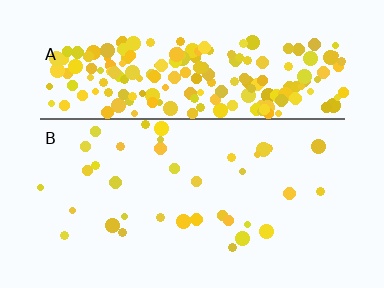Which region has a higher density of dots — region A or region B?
A (the top).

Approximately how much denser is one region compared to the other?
Approximately 6.3× — region A over region B.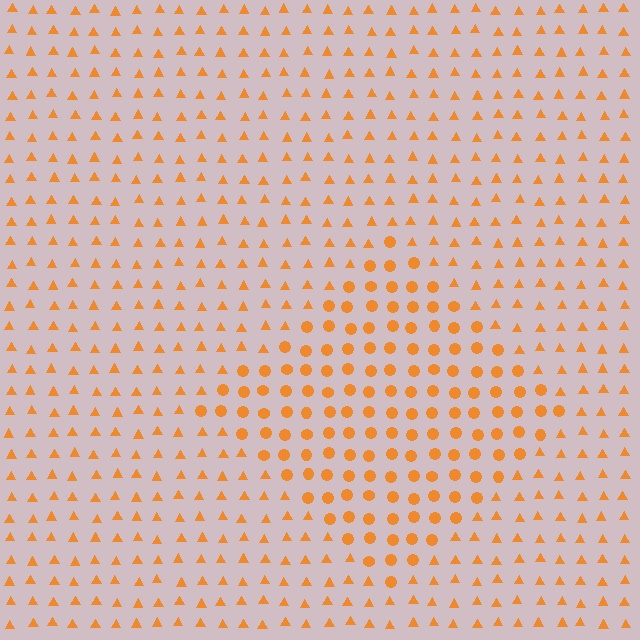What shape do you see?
I see a diamond.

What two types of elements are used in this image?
The image uses circles inside the diamond region and triangles outside it.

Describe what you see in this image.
The image is filled with small orange elements arranged in a uniform grid. A diamond-shaped region contains circles, while the surrounding area contains triangles. The boundary is defined purely by the change in element shape.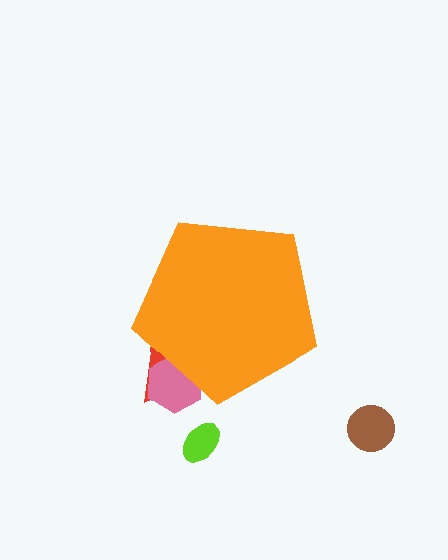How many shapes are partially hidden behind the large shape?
2 shapes are partially hidden.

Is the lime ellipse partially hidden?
No, the lime ellipse is fully visible.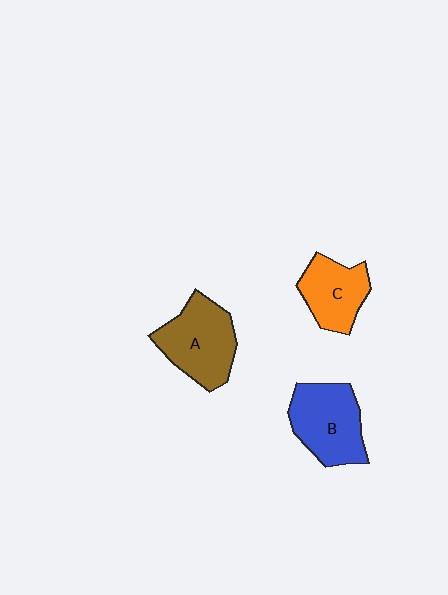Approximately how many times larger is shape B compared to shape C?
Approximately 1.3 times.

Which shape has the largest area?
Shape A (brown).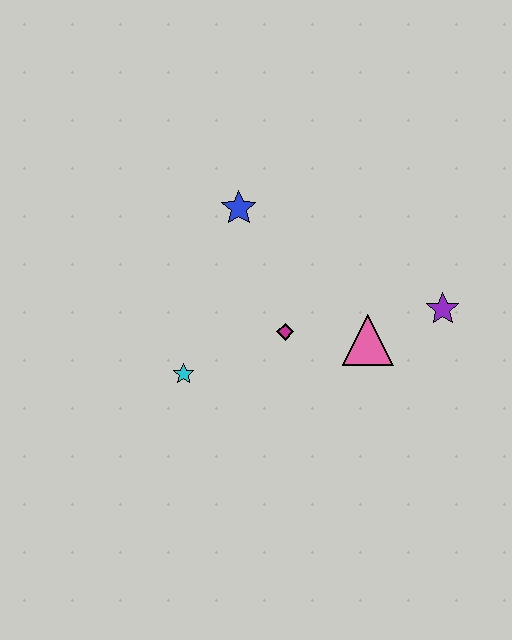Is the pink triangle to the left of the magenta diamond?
No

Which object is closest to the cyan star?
The magenta diamond is closest to the cyan star.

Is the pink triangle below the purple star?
Yes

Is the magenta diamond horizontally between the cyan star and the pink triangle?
Yes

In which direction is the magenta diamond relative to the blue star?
The magenta diamond is below the blue star.